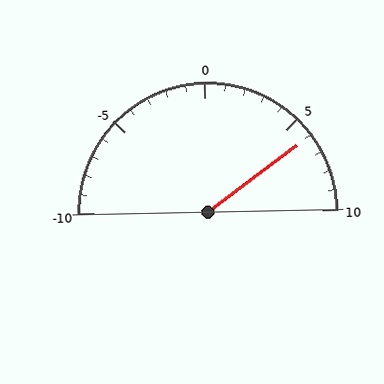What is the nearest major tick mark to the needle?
The nearest major tick mark is 5.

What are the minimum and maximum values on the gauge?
The gauge ranges from -10 to 10.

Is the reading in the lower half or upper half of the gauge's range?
The reading is in the upper half of the range (-10 to 10).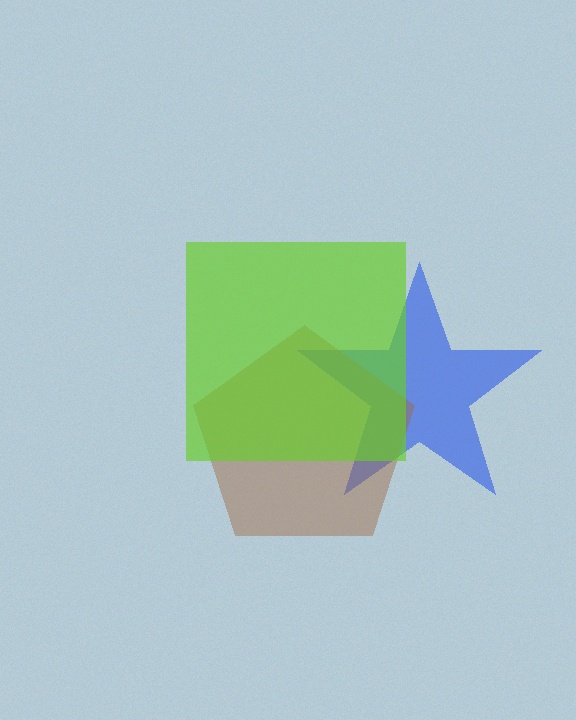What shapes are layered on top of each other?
The layered shapes are: a blue star, a brown pentagon, a lime square.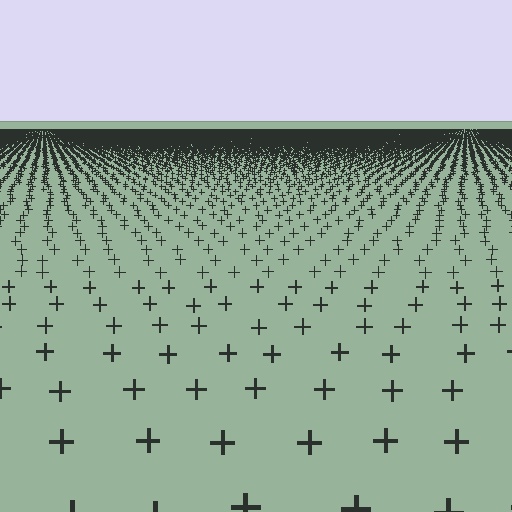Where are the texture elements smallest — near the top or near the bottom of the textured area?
Near the top.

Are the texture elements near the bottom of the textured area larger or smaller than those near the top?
Larger. Near the bottom, elements are closer to the viewer and appear at a bigger on-screen size.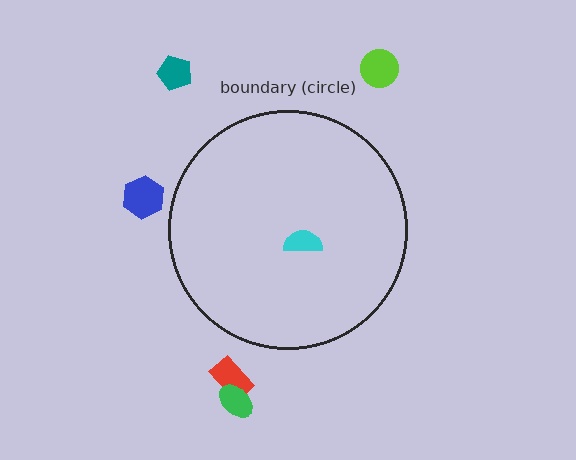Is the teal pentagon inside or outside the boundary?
Outside.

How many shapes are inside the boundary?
1 inside, 5 outside.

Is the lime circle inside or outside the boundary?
Outside.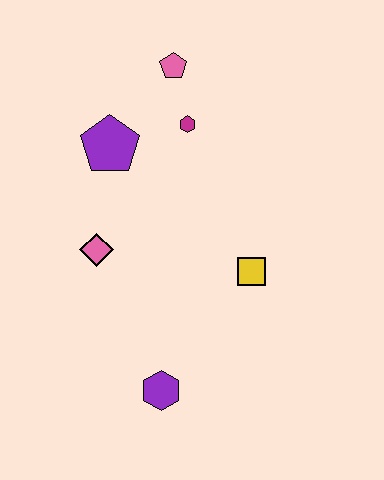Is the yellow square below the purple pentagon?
Yes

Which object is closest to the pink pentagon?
The magenta hexagon is closest to the pink pentagon.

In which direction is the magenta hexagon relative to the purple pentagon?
The magenta hexagon is to the right of the purple pentagon.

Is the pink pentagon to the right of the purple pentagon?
Yes